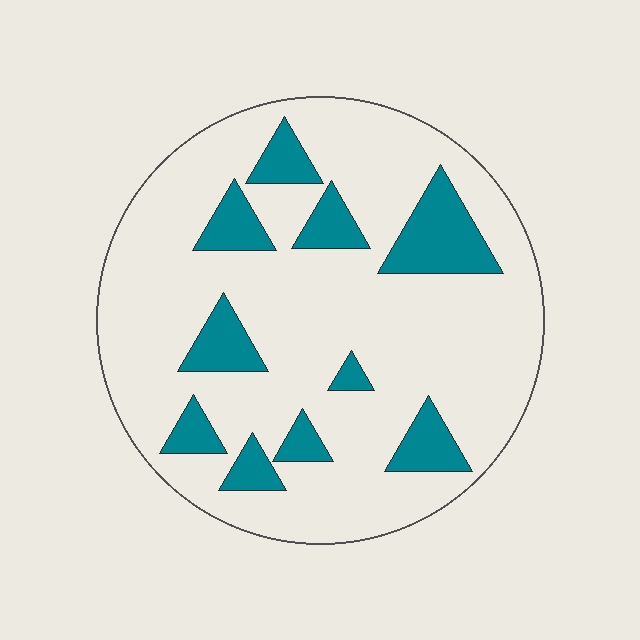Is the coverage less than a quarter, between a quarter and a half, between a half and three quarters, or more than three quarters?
Less than a quarter.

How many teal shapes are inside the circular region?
10.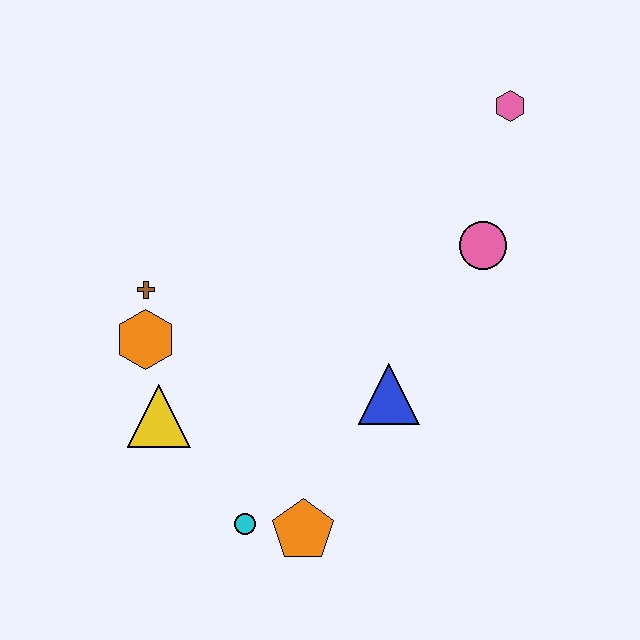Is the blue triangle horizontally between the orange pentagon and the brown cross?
No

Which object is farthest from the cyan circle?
The pink hexagon is farthest from the cyan circle.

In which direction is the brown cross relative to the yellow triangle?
The brown cross is above the yellow triangle.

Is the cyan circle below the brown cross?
Yes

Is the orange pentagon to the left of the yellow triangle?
No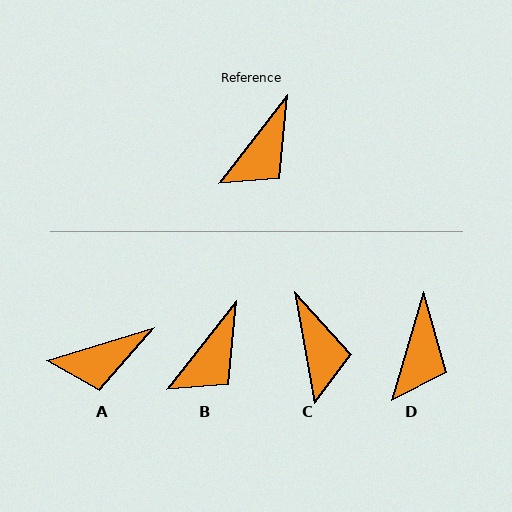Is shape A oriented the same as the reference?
No, it is off by about 35 degrees.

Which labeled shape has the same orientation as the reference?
B.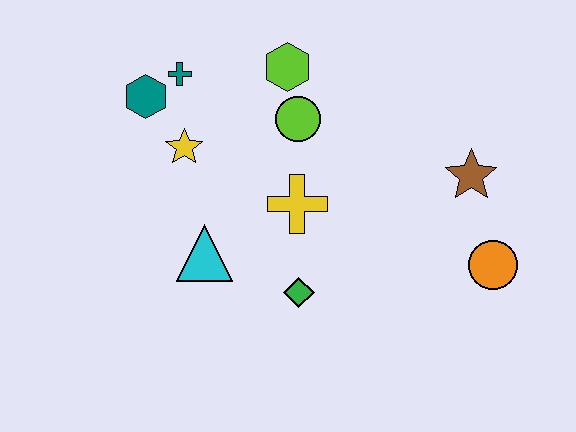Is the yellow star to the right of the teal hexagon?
Yes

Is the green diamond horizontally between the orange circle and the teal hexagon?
Yes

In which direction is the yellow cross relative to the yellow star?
The yellow cross is to the right of the yellow star.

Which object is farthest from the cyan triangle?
The orange circle is farthest from the cyan triangle.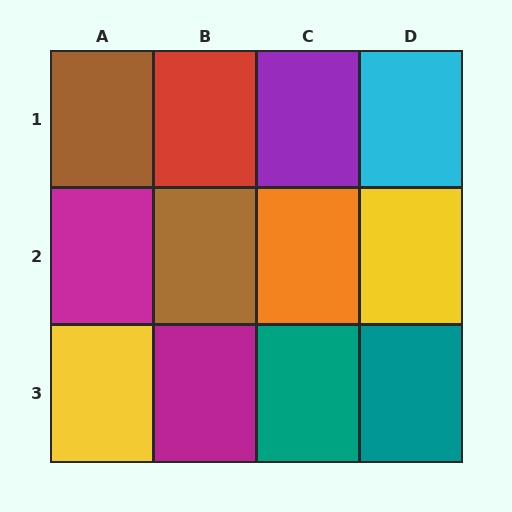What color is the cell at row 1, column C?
Purple.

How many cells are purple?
1 cell is purple.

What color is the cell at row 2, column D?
Yellow.